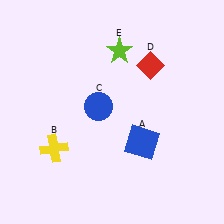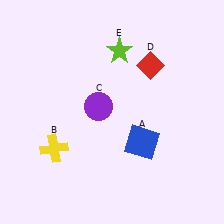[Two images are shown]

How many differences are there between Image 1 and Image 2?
There is 1 difference between the two images.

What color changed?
The circle (C) changed from blue in Image 1 to purple in Image 2.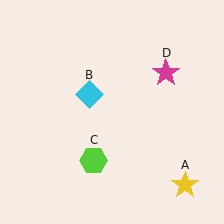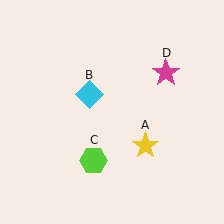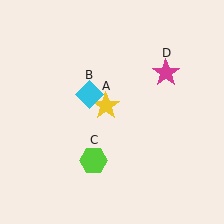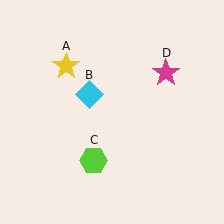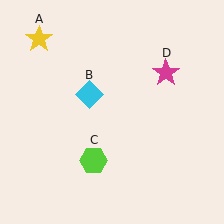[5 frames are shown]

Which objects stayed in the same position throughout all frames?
Cyan diamond (object B) and lime hexagon (object C) and magenta star (object D) remained stationary.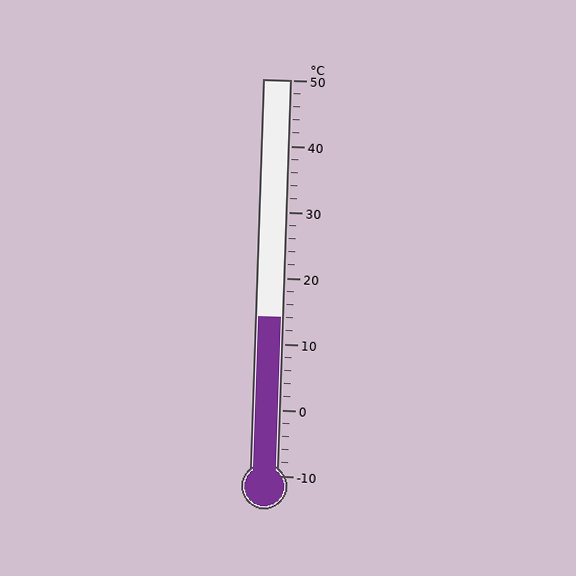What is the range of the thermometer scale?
The thermometer scale ranges from -10°C to 50°C.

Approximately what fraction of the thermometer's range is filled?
The thermometer is filled to approximately 40% of its range.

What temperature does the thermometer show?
The thermometer shows approximately 14°C.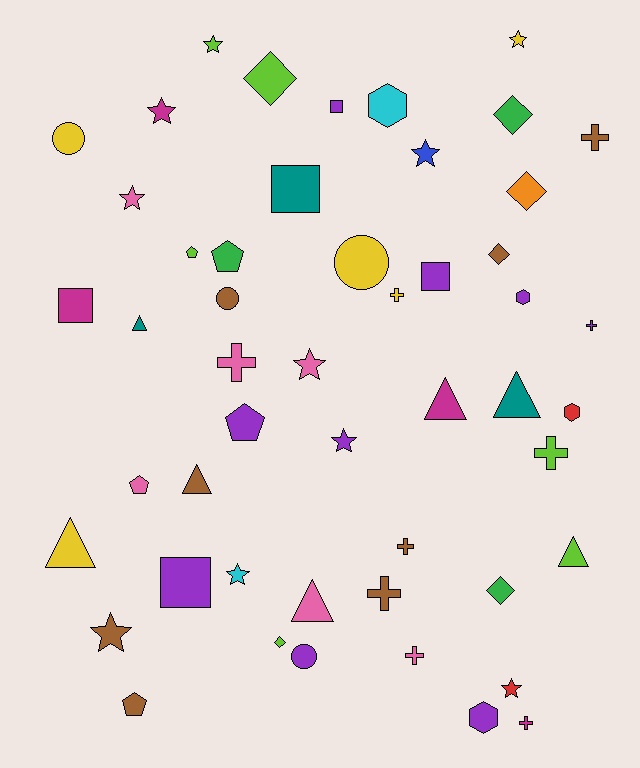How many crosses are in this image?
There are 9 crosses.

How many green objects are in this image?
There are 3 green objects.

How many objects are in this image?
There are 50 objects.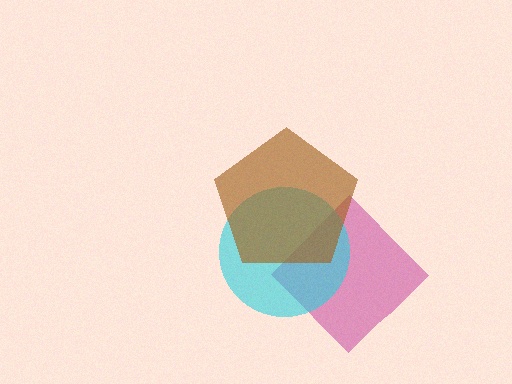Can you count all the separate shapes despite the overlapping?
Yes, there are 3 separate shapes.